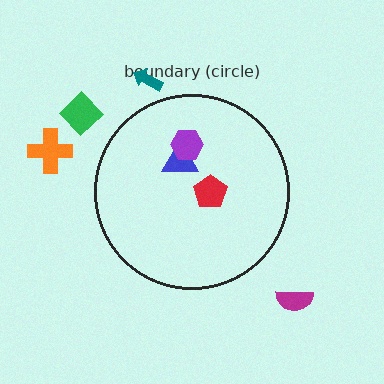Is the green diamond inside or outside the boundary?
Outside.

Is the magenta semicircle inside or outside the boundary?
Outside.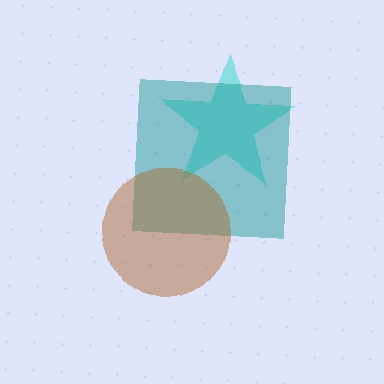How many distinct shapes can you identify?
There are 3 distinct shapes: a cyan star, a teal square, a brown circle.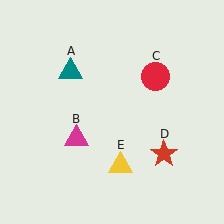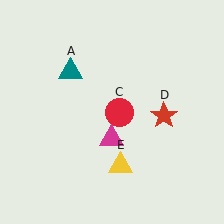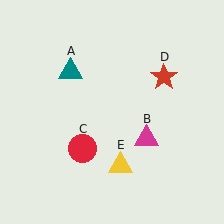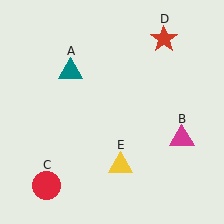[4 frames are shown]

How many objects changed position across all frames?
3 objects changed position: magenta triangle (object B), red circle (object C), red star (object D).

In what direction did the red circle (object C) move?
The red circle (object C) moved down and to the left.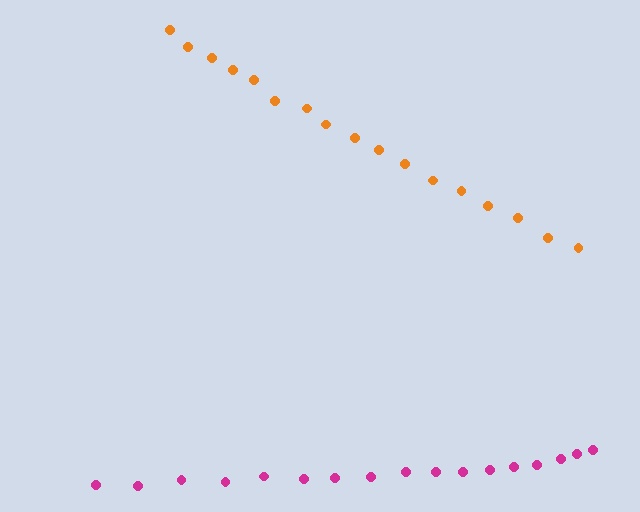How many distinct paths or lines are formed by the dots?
There are 2 distinct paths.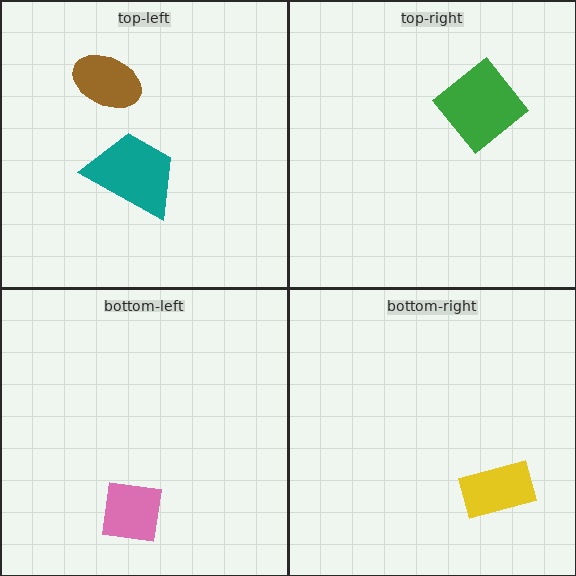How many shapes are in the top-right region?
1.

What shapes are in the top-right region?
The green diamond.